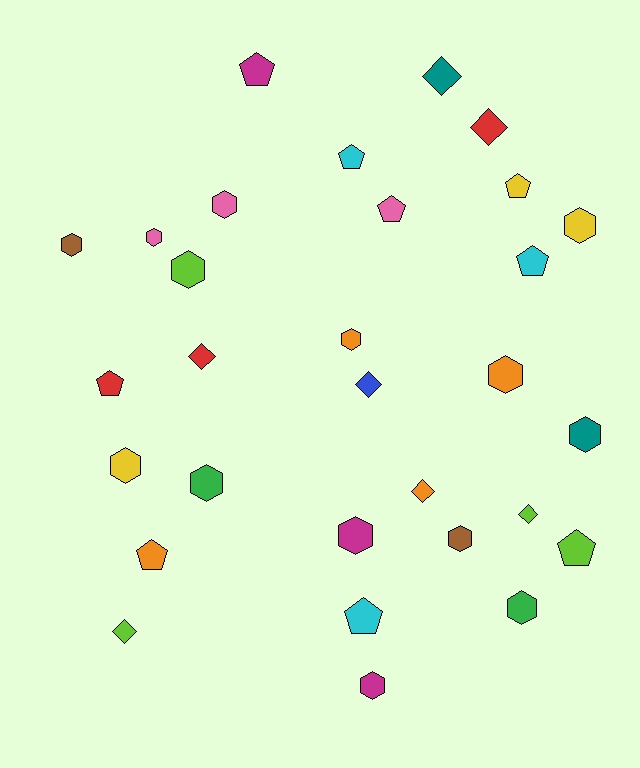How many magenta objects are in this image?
There are 3 magenta objects.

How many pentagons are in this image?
There are 9 pentagons.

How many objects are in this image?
There are 30 objects.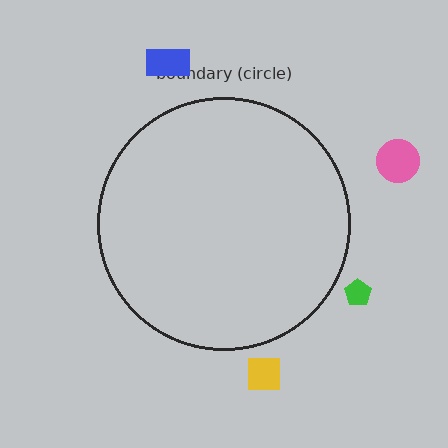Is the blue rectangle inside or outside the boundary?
Outside.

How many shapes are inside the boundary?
0 inside, 4 outside.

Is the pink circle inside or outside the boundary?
Outside.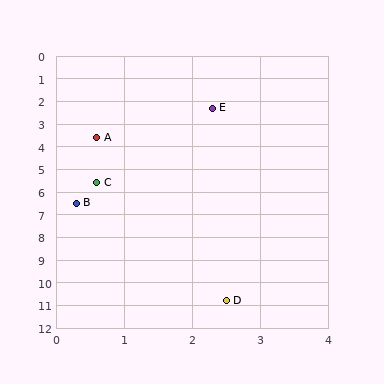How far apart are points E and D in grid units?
Points E and D are about 8.5 grid units apart.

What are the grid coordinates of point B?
Point B is at approximately (0.3, 6.5).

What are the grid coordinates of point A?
Point A is at approximately (0.6, 3.6).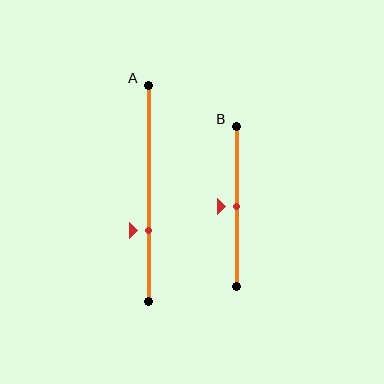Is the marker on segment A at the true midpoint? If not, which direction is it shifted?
No, the marker on segment A is shifted downward by about 17% of the segment length.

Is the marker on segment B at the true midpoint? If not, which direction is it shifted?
Yes, the marker on segment B is at the true midpoint.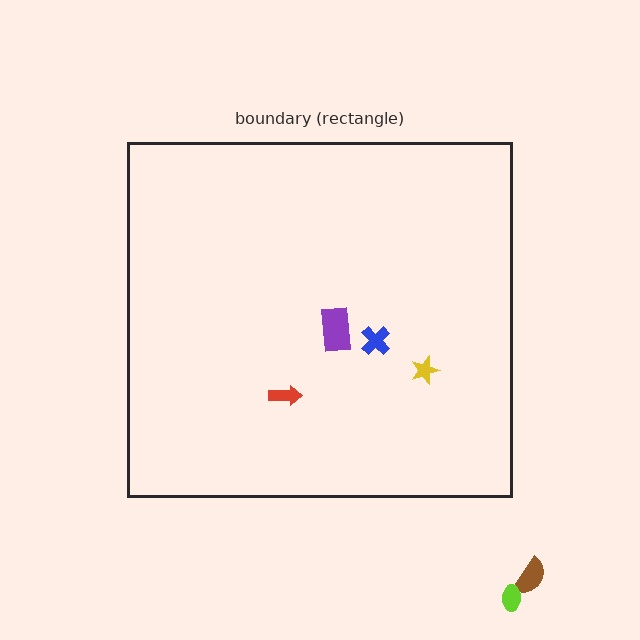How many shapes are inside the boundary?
4 inside, 2 outside.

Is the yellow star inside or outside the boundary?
Inside.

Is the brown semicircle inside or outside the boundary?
Outside.